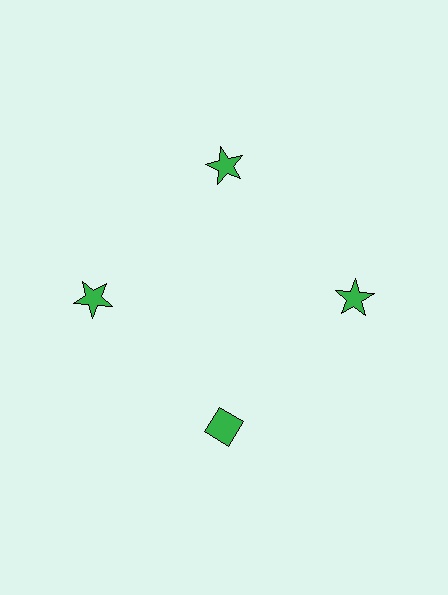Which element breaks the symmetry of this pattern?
The green diamond at roughly the 6 o'clock position breaks the symmetry. All other shapes are green stars.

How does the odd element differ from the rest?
It has a different shape: diamond instead of star.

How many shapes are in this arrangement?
There are 4 shapes arranged in a ring pattern.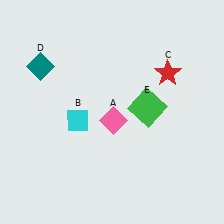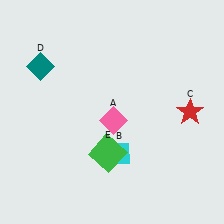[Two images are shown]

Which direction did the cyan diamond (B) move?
The cyan diamond (B) moved right.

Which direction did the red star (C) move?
The red star (C) moved down.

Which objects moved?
The objects that moved are: the cyan diamond (B), the red star (C), the green square (E).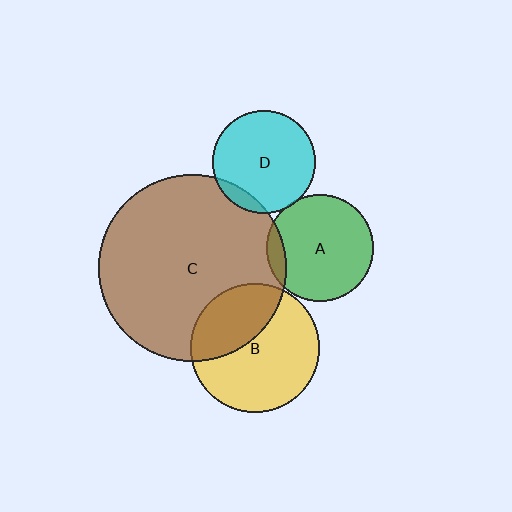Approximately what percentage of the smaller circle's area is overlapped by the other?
Approximately 10%.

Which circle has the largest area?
Circle C (brown).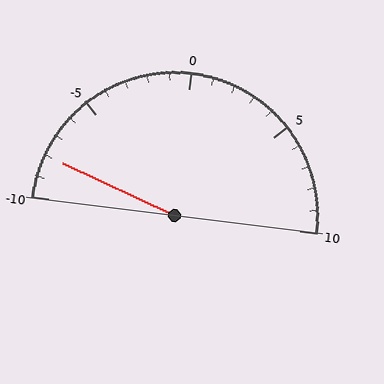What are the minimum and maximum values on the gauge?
The gauge ranges from -10 to 10.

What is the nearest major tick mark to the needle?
The nearest major tick mark is -10.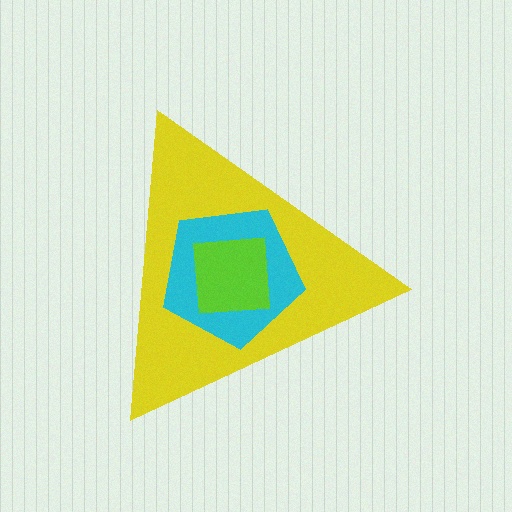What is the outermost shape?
The yellow triangle.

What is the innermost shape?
The lime square.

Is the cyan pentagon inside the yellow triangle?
Yes.